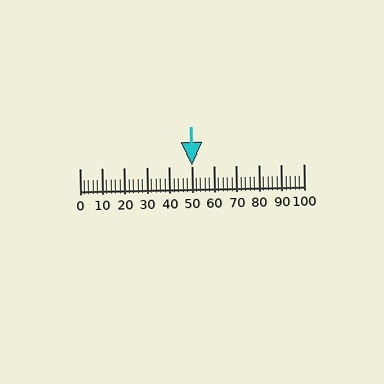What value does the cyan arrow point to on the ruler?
The cyan arrow points to approximately 50.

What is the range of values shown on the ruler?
The ruler shows values from 0 to 100.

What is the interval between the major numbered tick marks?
The major tick marks are spaced 10 units apart.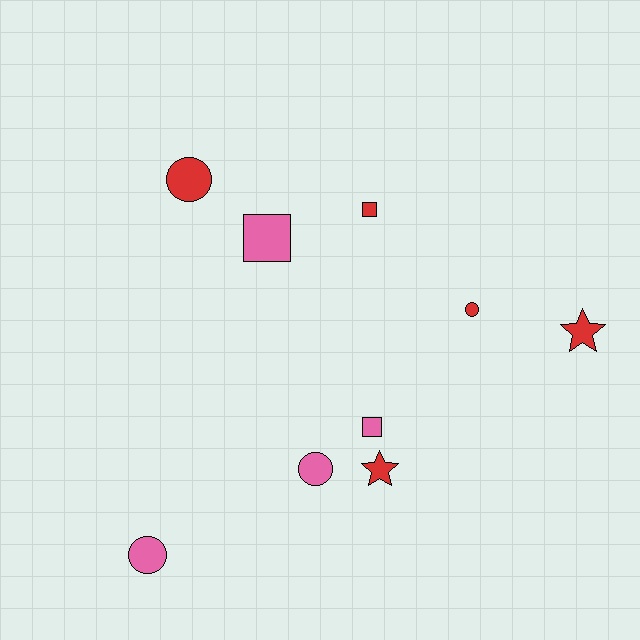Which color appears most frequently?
Red, with 5 objects.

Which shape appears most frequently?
Circle, with 4 objects.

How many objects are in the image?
There are 9 objects.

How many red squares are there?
There is 1 red square.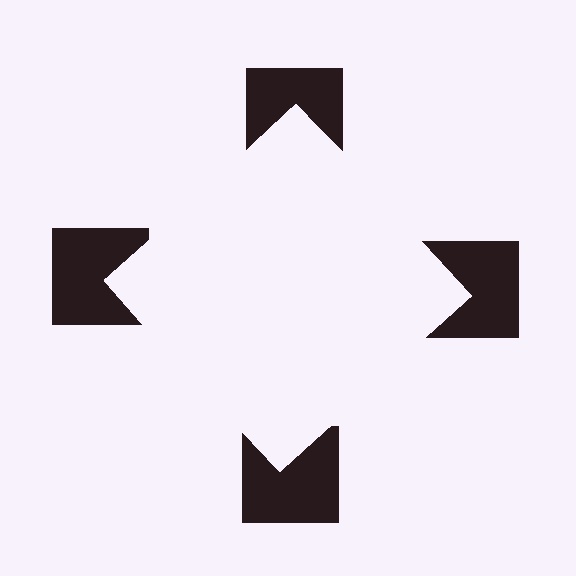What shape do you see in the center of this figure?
An illusory square — its edges are inferred from the aligned wedge cuts in the notched squares, not physically drawn.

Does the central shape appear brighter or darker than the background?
It typically appears slightly brighter than the background, even though no actual brightness change is drawn.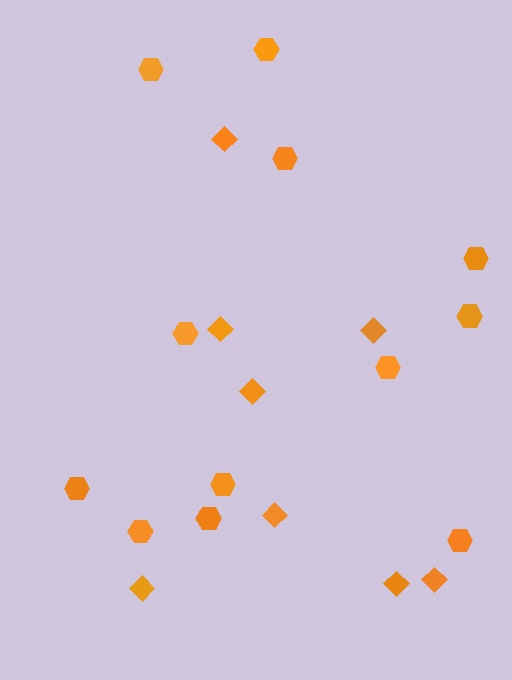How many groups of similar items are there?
There are 2 groups: one group of diamonds (8) and one group of hexagons (12).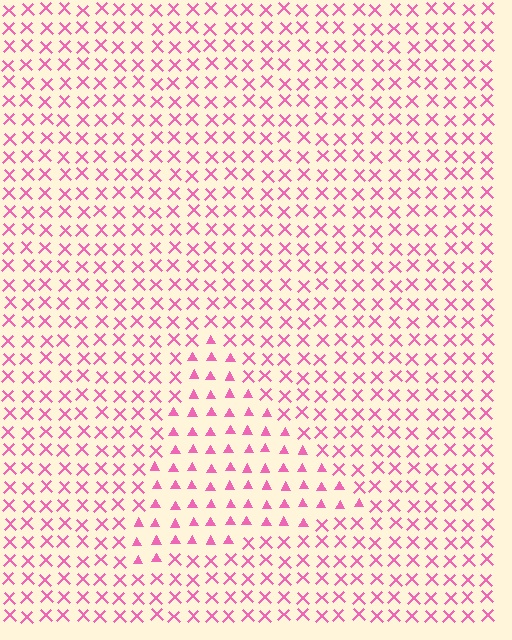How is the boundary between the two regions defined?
The boundary is defined by a change in element shape: triangles inside vs. X marks outside. All elements share the same color and spacing.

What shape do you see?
I see a triangle.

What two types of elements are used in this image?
The image uses triangles inside the triangle region and X marks outside it.